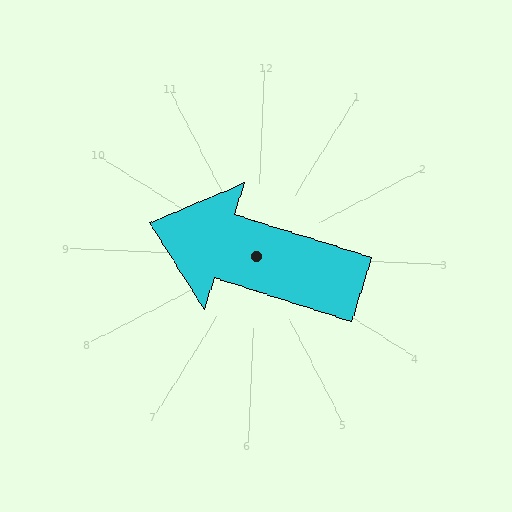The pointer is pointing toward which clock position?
Roughly 10 o'clock.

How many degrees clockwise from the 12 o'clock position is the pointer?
Approximately 285 degrees.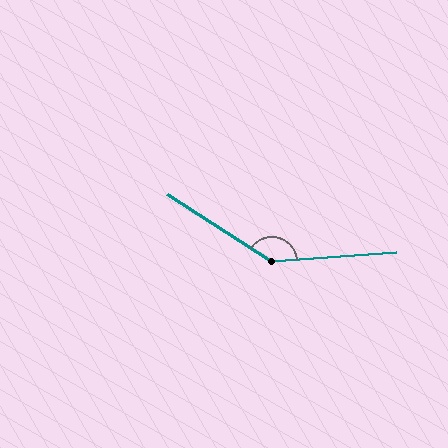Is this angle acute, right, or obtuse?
It is obtuse.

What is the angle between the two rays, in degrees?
Approximately 143 degrees.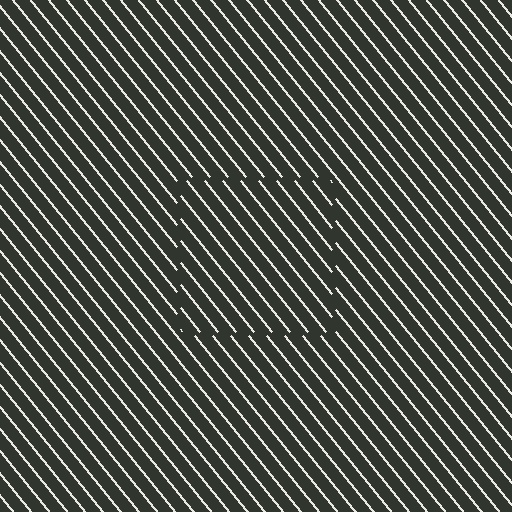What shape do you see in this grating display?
An illusory square. The interior of the shape contains the same grating, shifted by half a period — the contour is defined by the phase discontinuity where line-ends from the inner and outer gratings abut.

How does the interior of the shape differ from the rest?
The interior of the shape contains the same grating, shifted by half a period — the contour is defined by the phase discontinuity where line-ends from the inner and outer gratings abut.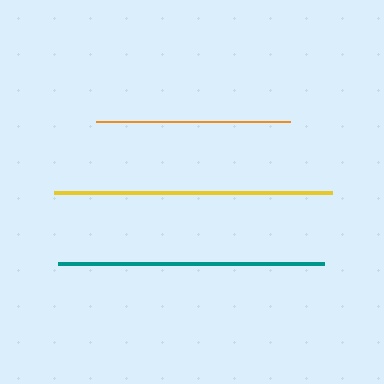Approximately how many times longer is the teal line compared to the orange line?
The teal line is approximately 1.4 times the length of the orange line.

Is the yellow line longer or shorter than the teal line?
The yellow line is longer than the teal line.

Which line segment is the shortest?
The orange line is the shortest at approximately 195 pixels.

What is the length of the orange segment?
The orange segment is approximately 195 pixels long.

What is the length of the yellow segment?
The yellow segment is approximately 278 pixels long.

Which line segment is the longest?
The yellow line is the longest at approximately 278 pixels.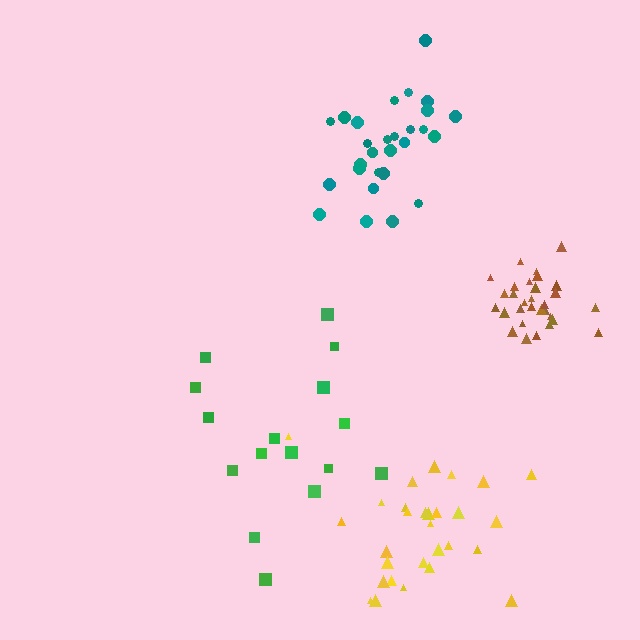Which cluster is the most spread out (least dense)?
Green.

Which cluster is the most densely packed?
Brown.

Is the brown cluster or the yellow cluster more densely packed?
Brown.